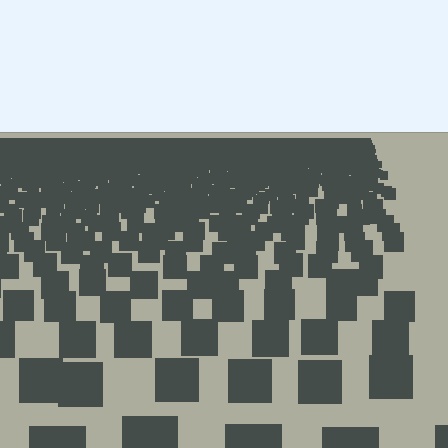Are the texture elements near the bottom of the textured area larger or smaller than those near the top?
Larger. Near the bottom, elements are closer to the viewer and appear at a bigger on-screen size.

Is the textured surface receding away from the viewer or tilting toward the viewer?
The surface is receding away from the viewer. Texture elements get smaller and denser toward the top.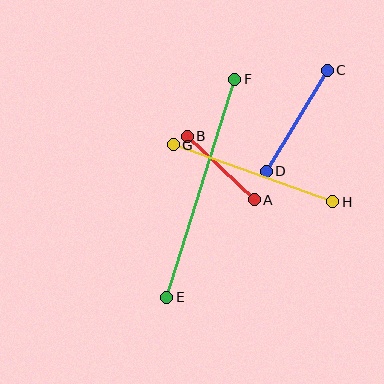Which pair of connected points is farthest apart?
Points E and F are farthest apart.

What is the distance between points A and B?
The distance is approximately 92 pixels.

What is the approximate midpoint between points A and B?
The midpoint is at approximately (221, 168) pixels.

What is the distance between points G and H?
The distance is approximately 170 pixels.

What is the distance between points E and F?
The distance is approximately 229 pixels.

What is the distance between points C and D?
The distance is approximately 118 pixels.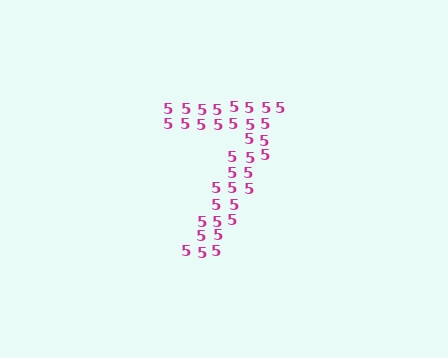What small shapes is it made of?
It is made of small digit 5's.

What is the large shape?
The large shape is the digit 7.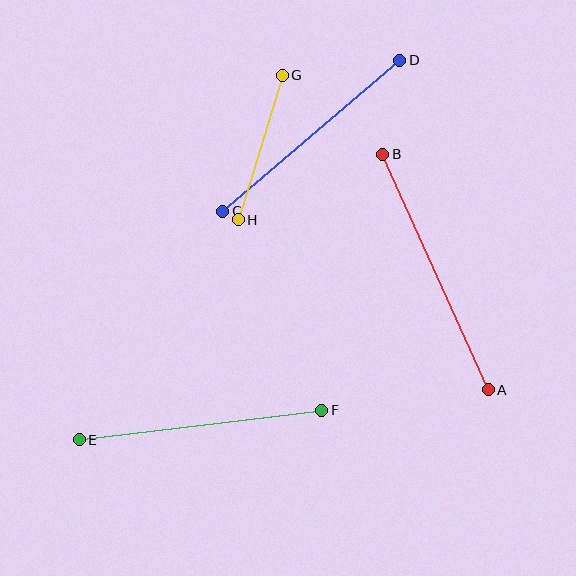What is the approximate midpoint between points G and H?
The midpoint is at approximately (260, 148) pixels.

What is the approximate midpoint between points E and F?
The midpoint is at approximately (200, 425) pixels.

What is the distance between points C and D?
The distance is approximately 233 pixels.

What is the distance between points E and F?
The distance is approximately 244 pixels.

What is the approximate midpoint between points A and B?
The midpoint is at approximately (435, 272) pixels.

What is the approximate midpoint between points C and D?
The midpoint is at approximately (311, 136) pixels.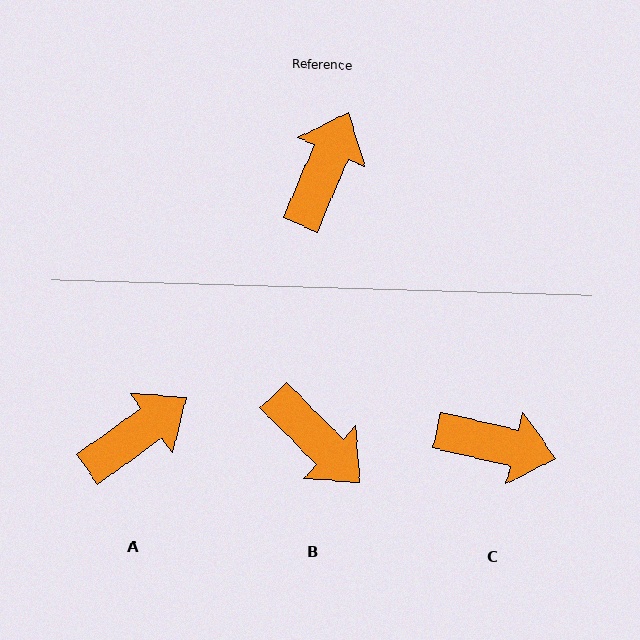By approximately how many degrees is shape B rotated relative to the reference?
Approximately 112 degrees clockwise.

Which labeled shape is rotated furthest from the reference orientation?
B, about 112 degrees away.